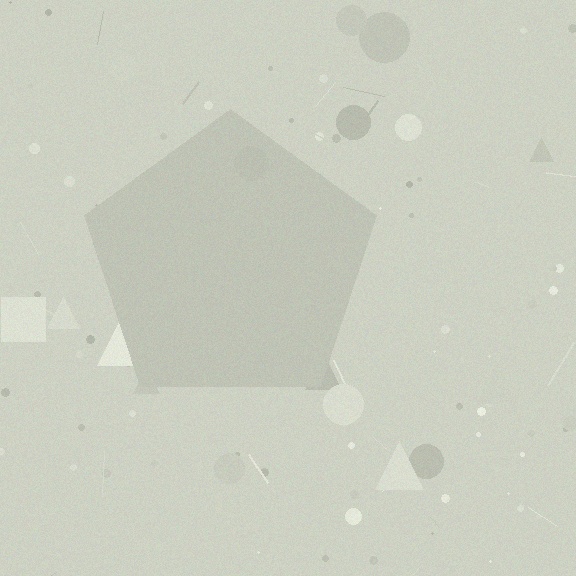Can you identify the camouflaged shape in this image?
The camouflaged shape is a pentagon.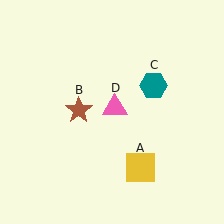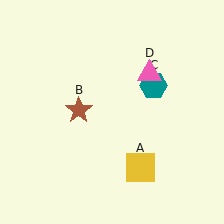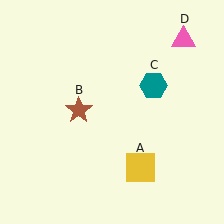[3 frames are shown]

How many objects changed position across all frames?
1 object changed position: pink triangle (object D).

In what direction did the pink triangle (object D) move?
The pink triangle (object D) moved up and to the right.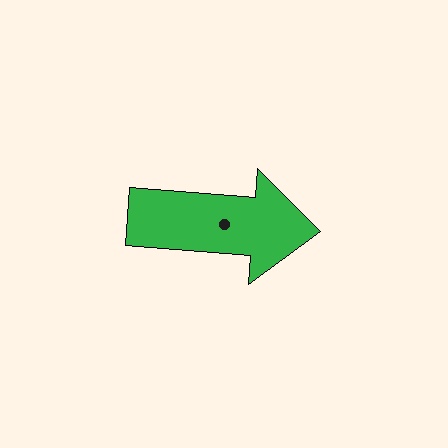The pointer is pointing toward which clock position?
Roughly 3 o'clock.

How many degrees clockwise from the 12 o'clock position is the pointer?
Approximately 94 degrees.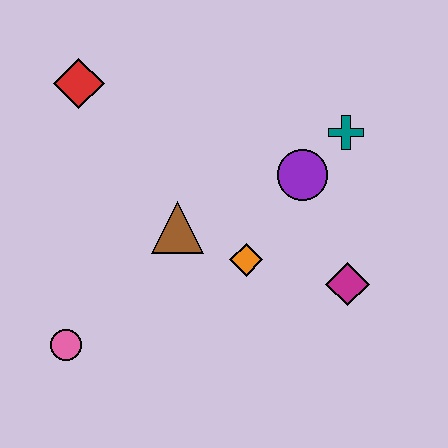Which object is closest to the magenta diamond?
The orange diamond is closest to the magenta diamond.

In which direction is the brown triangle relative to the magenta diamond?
The brown triangle is to the left of the magenta diamond.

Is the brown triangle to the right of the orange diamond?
No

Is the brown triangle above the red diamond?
No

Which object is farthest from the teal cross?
The pink circle is farthest from the teal cross.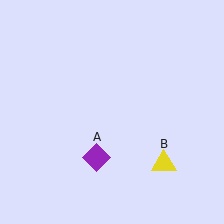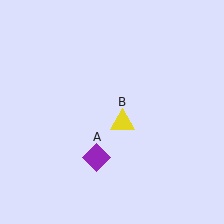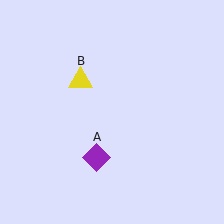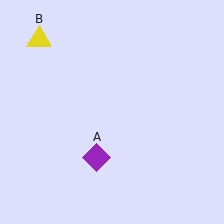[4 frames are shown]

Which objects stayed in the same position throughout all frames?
Purple diamond (object A) remained stationary.